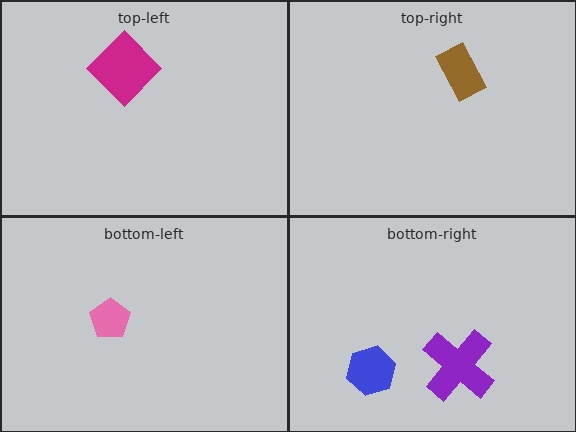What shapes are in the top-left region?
The magenta diamond.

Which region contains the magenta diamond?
The top-left region.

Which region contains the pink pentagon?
The bottom-left region.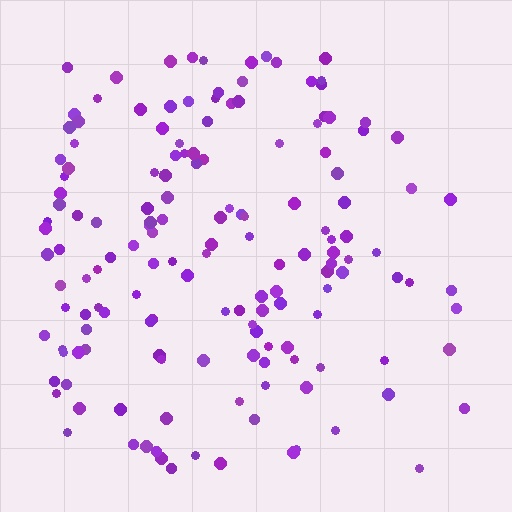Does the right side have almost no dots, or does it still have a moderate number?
Still a moderate number, just noticeably fewer than the left.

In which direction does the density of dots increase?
From right to left, with the left side densest.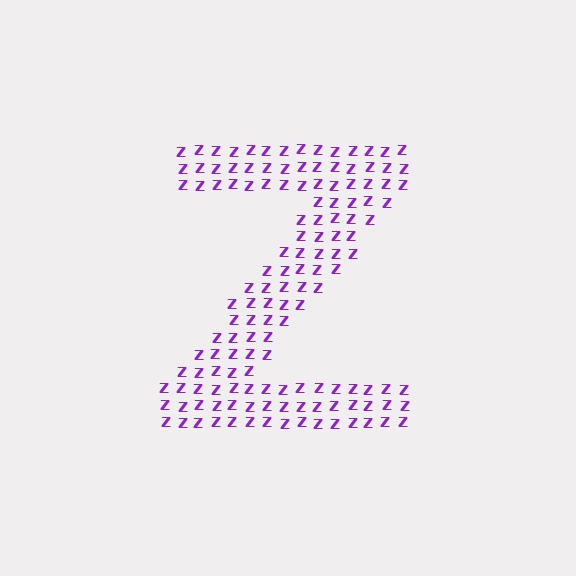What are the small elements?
The small elements are letter Z's.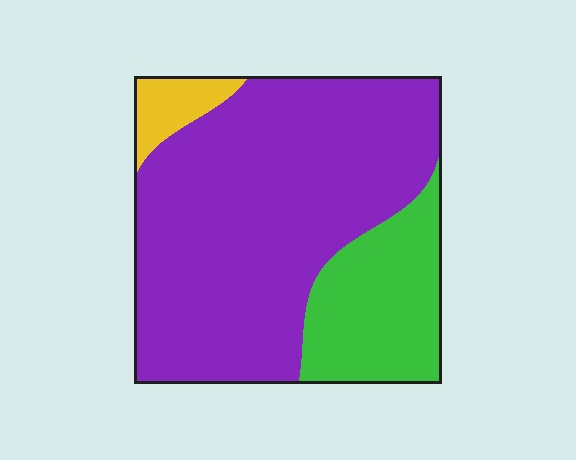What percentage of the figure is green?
Green takes up less than a quarter of the figure.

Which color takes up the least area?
Yellow, at roughly 5%.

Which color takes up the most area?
Purple, at roughly 70%.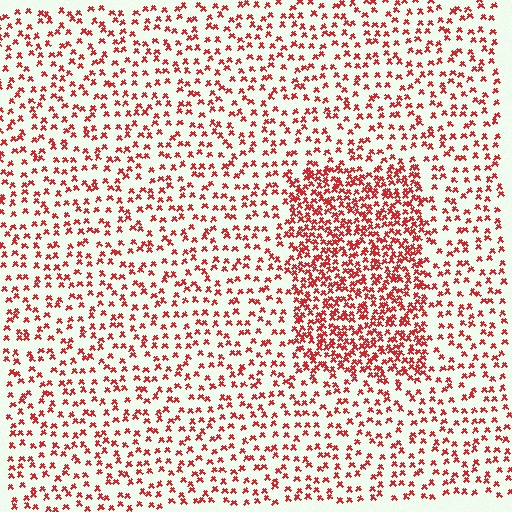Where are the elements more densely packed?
The elements are more densely packed inside the rectangle boundary.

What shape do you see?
I see a rectangle.